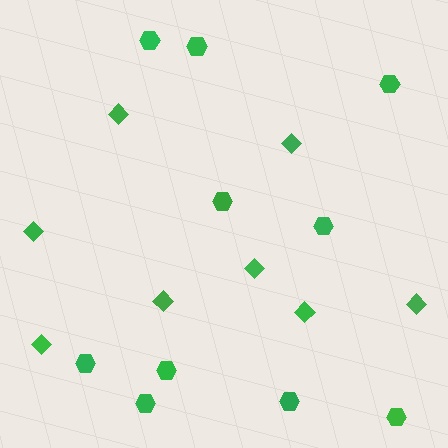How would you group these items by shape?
There are 2 groups: one group of hexagons (10) and one group of diamonds (8).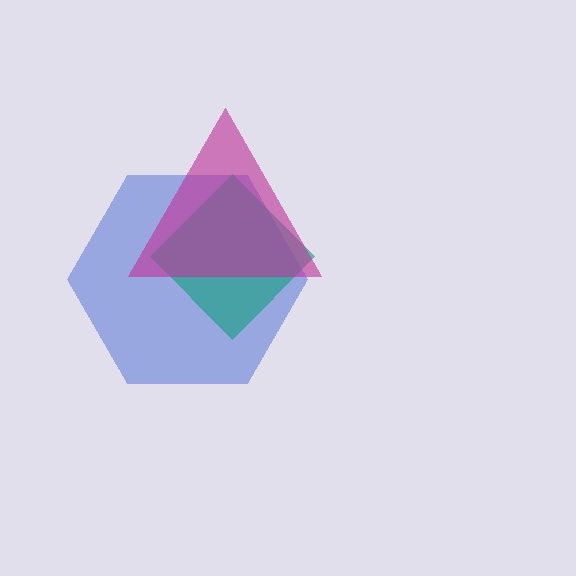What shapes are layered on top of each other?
The layered shapes are: a blue hexagon, a teal diamond, a magenta triangle.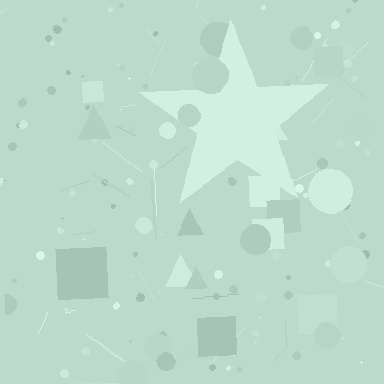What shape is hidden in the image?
A star is hidden in the image.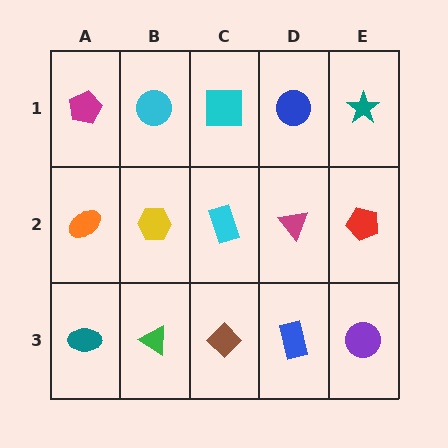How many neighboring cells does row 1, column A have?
2.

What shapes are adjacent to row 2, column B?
A cyan circle (row 1, column B), a green triangle (row 3, column B), an orange ellipse (row 2, column A), a cyan rectangle (row 2, column C).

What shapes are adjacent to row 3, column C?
A cyan rectangle (row 2, column C), a green triangle (row 3, column B), a blue rectangle (row 3, column D).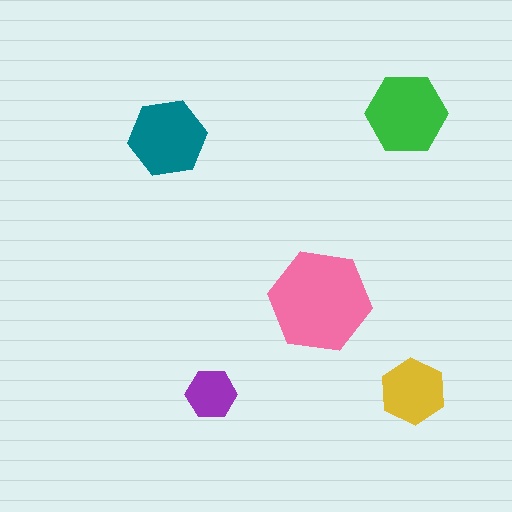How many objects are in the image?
There are 5 objects in the image.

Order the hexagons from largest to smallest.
the pink one, the green one, the teal one, the yellow one, the purple one.